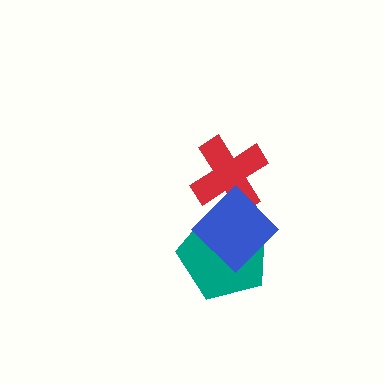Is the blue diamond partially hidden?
No, no other shape covers it.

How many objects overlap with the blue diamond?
2 objects overlap with the blue diamond.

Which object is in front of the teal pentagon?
The blue diamond is in front of the teal pentagon.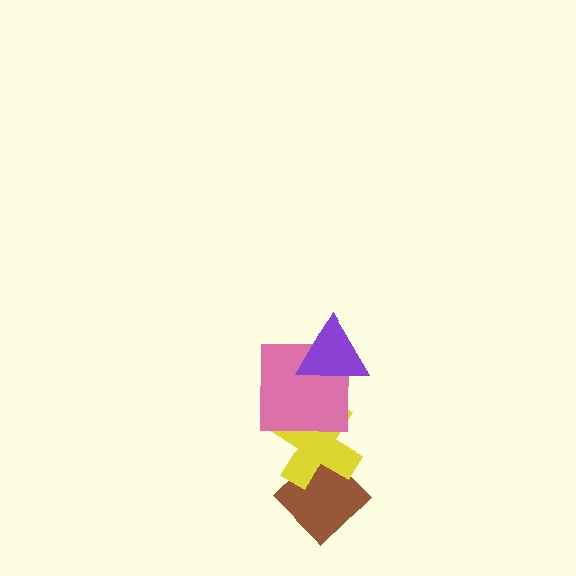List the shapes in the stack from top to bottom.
From top to bottom: the purple triangle, the pink square, the yellow cross, the brown diamond.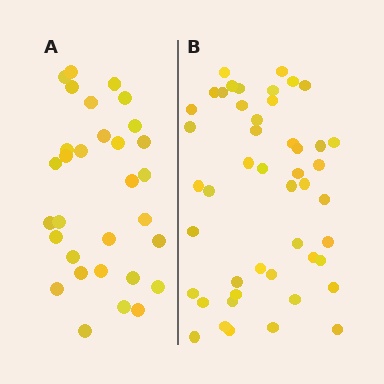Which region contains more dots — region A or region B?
Region B (the right region) has more dots.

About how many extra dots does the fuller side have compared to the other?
Region B has approximately 15 more dots than region A.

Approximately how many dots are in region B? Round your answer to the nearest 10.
About 50 dots. (The exact count is 47, which rounds to 50.)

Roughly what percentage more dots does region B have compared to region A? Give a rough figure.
About 50% more.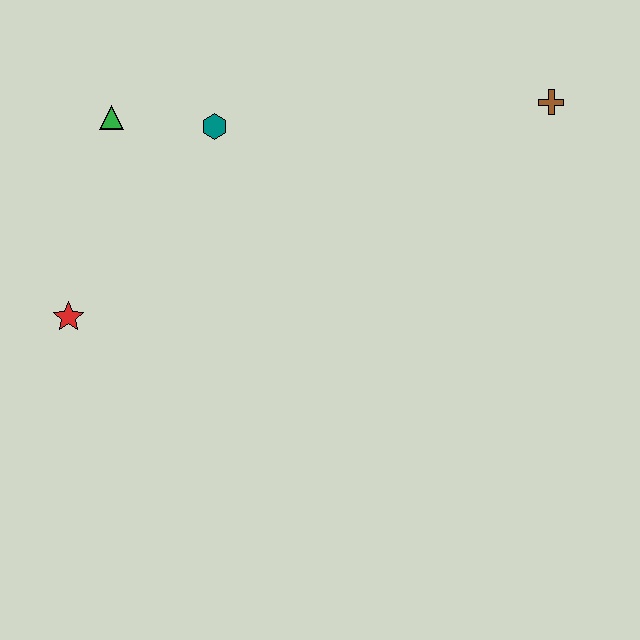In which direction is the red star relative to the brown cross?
The red star is to the left of the brown cross.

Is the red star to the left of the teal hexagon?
Yes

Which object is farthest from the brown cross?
The red star is farthest from the brown cross.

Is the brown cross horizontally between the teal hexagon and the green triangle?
No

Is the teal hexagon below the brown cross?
Yes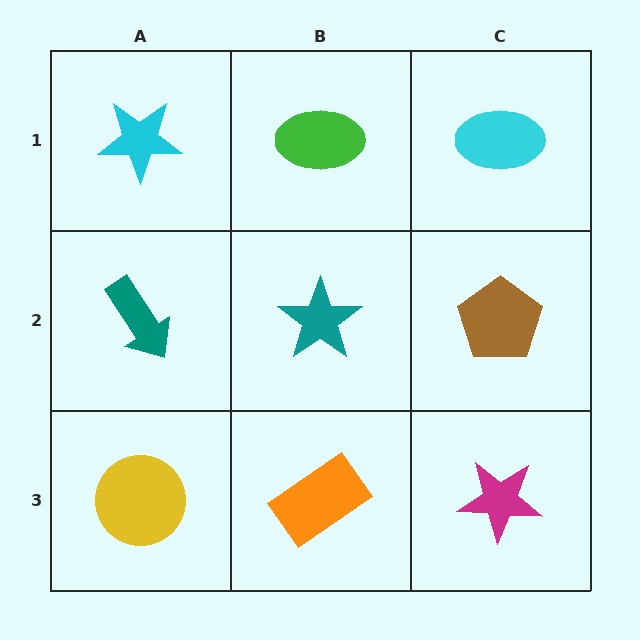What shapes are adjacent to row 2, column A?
A cyan star (row 1, column A), a yellow circle (row 3, column A), a teal star (row 2, column B).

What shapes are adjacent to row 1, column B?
A teal star (row 2, column B), a cyan star (row 1, column A), a cyan ellipse (row 1, column C).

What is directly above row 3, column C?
A brown pentagon.